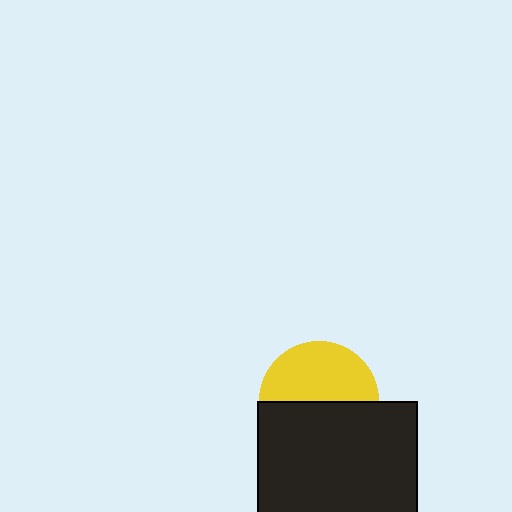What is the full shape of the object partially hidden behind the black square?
The partially hidden object is a yellow circle.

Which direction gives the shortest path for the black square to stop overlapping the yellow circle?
Moving down gives the shortest separation.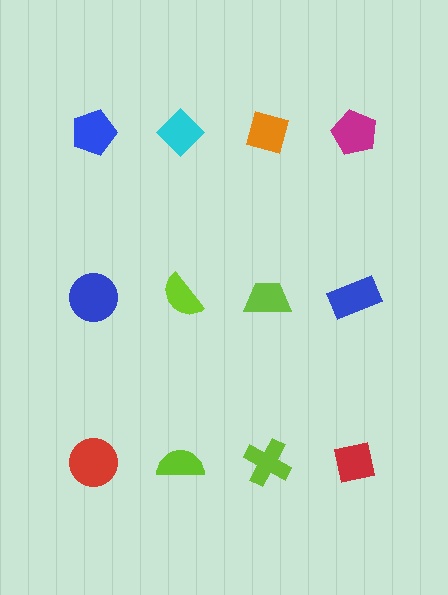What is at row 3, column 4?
A red square.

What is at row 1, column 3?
An orange diamond.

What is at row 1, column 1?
A blue pentagon.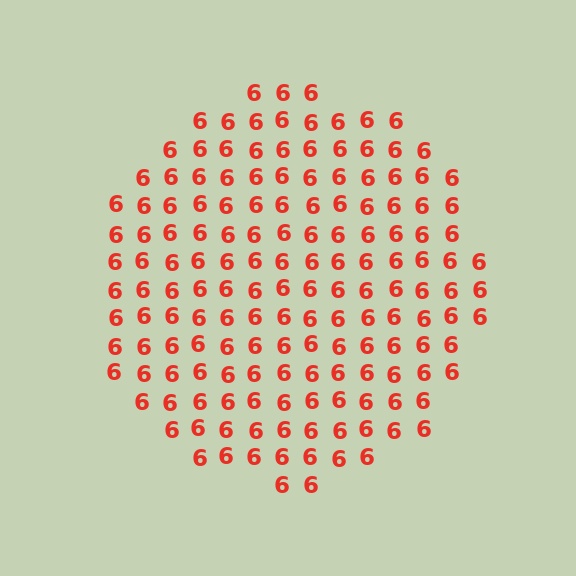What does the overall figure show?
The overall figure shows a circle.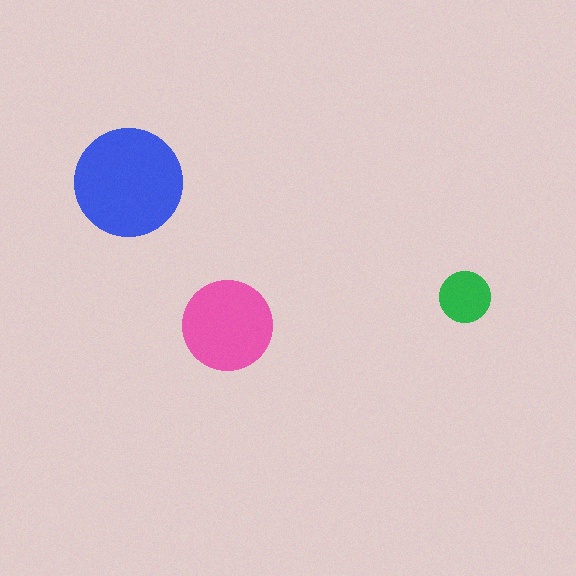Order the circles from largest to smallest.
the blue one, the pink one, the green one.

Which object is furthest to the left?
The blue circle is leftmost.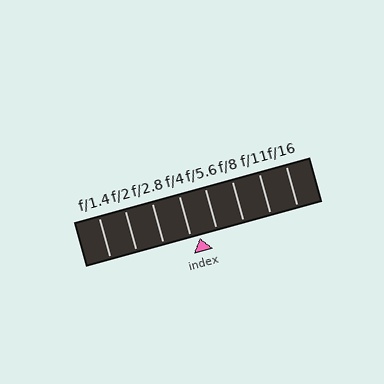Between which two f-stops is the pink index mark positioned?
The index mark is between f/4 and f/5.6.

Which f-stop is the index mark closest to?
The index mark is closest to f/4.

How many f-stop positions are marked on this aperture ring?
There are 8 f-stop positions marked.